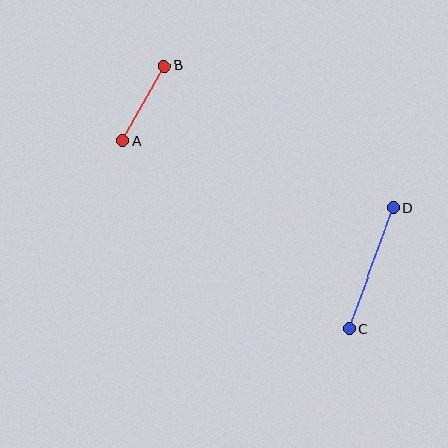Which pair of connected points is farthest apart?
Points C and D are farthest apart.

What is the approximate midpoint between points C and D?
The midpoint is at approximately (371, 268) pixels.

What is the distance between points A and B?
The distance is approximately 86 pixels.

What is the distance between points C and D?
The distance is approximately 128 pixels.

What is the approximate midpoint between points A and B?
The midpoint is at approximately (144, 103) pixels.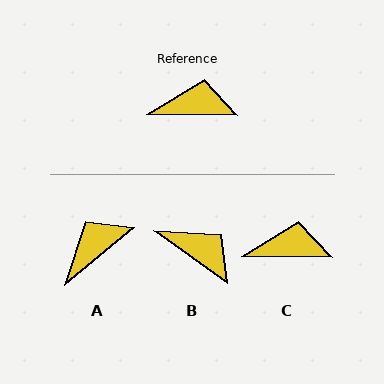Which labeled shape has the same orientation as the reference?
C.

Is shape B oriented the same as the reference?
No, it is off by about 35 degrees.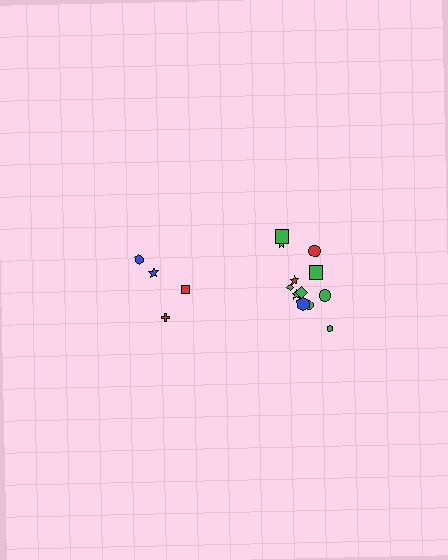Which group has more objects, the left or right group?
The right group.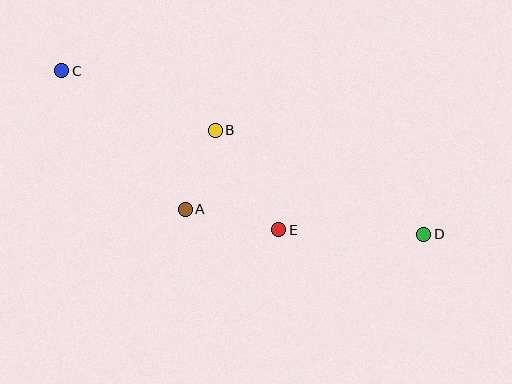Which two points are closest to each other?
Points A and B are closest to each other.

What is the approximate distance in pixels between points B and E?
The distance between B and E is approximately 118 pixels.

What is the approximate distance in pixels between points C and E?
The distance between C and E is approximately 269 pixels.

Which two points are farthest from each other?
Points C and D are farthest from each other.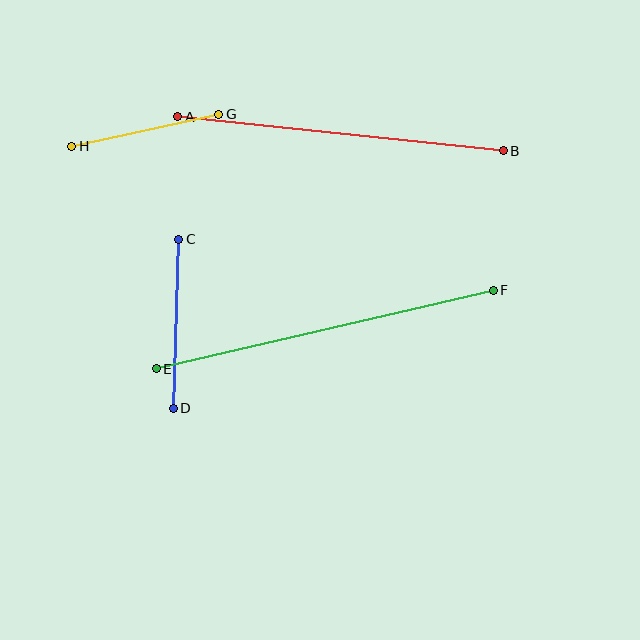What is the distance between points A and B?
The distance is approximately 327 pixels.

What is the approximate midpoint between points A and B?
The midpoint is at approximately (341, 134) pixels.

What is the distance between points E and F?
The distance is approximately 346 pixels.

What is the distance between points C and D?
The distance is approximately 169 pixels.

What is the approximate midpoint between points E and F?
The midpoint is at approximately (325, 329) pixels.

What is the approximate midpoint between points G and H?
The midpoint is at approximately (145, 130) pixels.